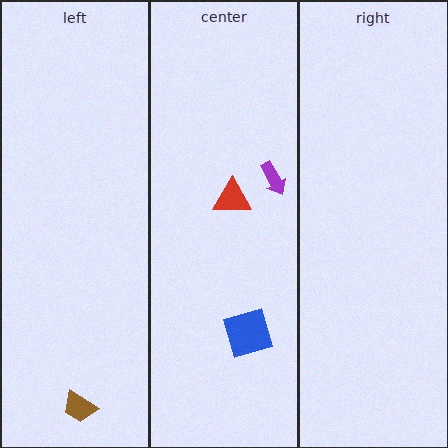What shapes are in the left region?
The brown trapezoid.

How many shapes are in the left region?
1.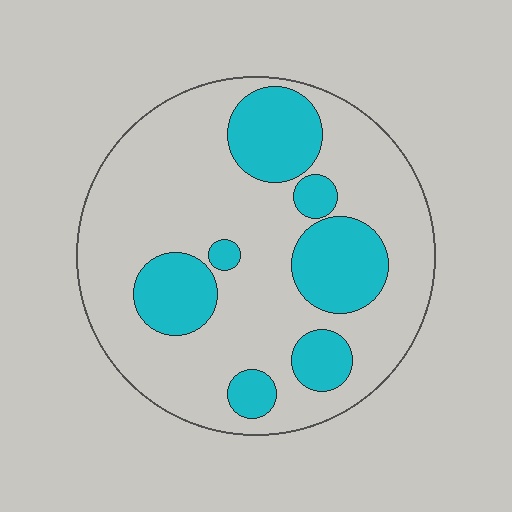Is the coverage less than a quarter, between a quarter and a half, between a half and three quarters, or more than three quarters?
Between a quarter and a half.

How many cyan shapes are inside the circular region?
7.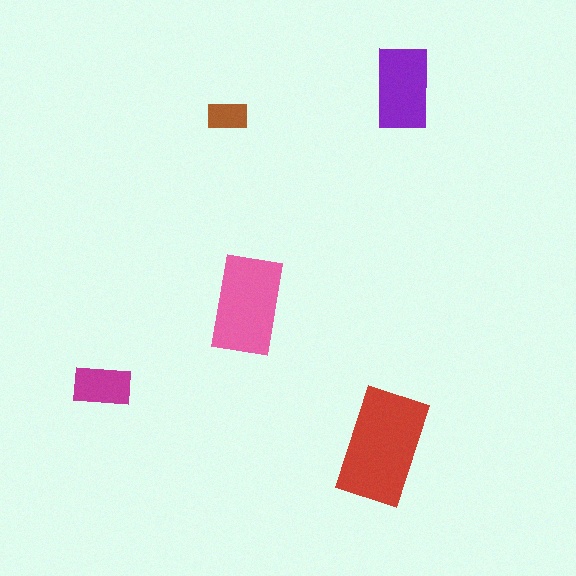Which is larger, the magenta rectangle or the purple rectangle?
The purple one.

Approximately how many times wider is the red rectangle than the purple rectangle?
About 1.5 times wider.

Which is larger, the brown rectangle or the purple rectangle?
The purple one.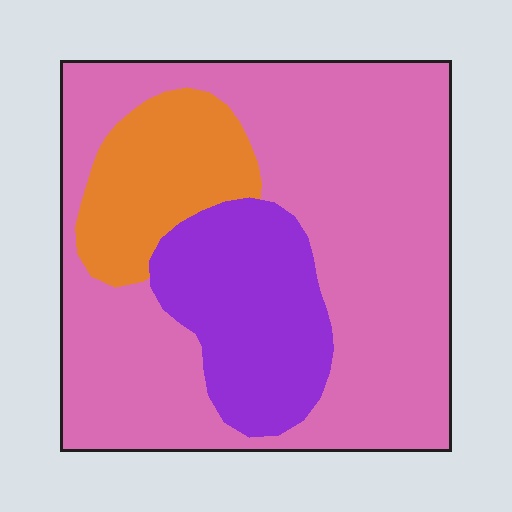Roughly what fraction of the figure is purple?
Purple takes up about one fifth (1/5) of the figure.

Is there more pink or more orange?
Pink.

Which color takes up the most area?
Pink, at roughly 65%.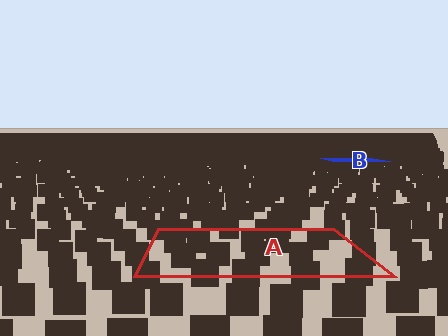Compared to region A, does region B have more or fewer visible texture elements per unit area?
Region B has more texture elements per unit area — they are packed more densely because it is farther away.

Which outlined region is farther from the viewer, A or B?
Region B is farther from the viewer — the texture elements inside it appear smaller and more densely packed.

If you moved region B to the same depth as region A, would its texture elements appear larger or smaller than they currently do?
They would appear larger. At a closer depth, the same texture elements are projected at a bigger on-screen size.